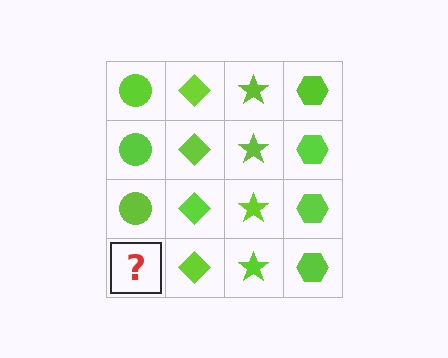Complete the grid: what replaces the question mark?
The question mark should be replaced with a lime circle.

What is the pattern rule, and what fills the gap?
The rule is that each column has a consistent shape. The gap should be filled with a lime circle.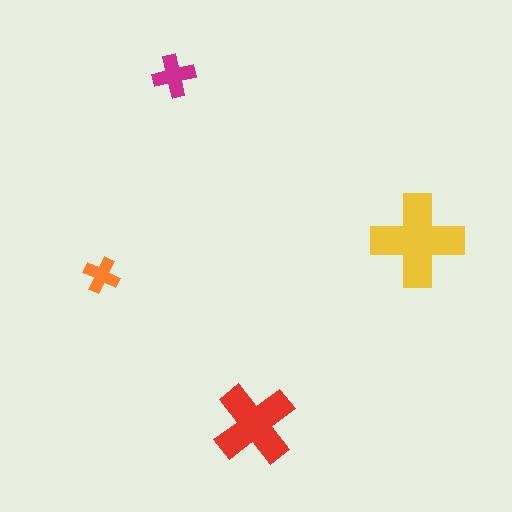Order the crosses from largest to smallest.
the yellow one, the red one, the magenta one, the orange one.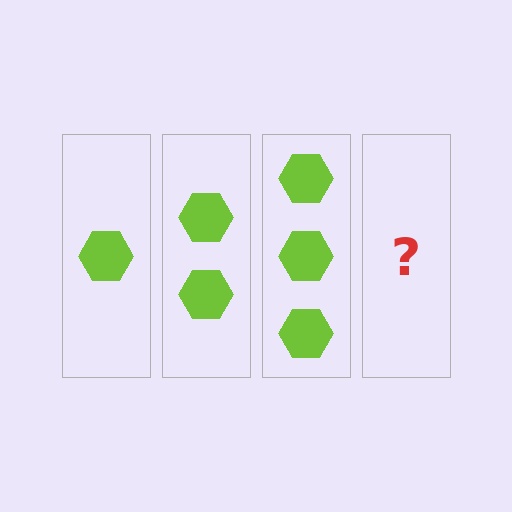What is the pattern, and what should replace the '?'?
The pattern is that each step adds one more hexagon. The '?' should be 4 hexagons.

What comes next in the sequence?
The next element should be 4 hexagons.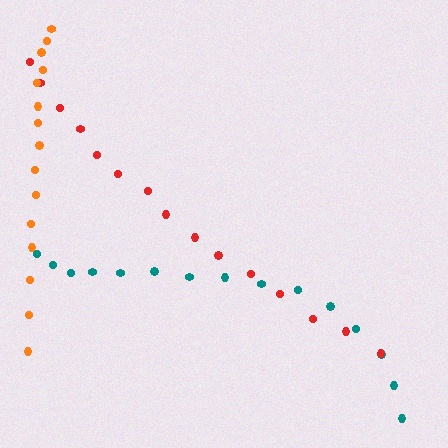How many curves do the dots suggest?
There are 3 distinct paths.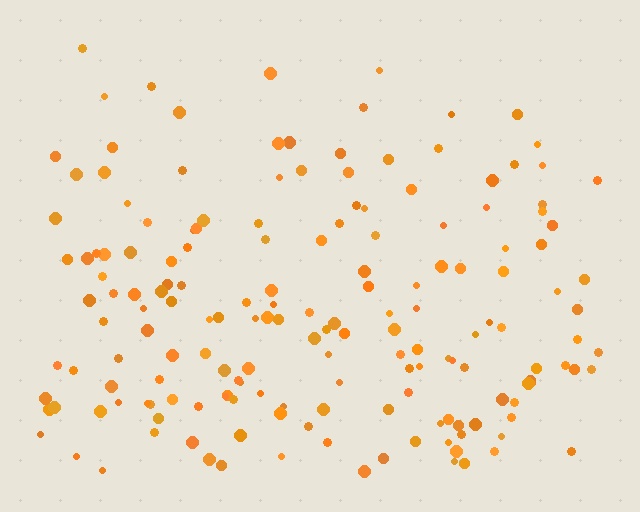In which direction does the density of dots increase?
From top to bottom, with the bottom side densest.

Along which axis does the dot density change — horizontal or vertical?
Vertical.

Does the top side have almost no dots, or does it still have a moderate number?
Still a moderate number, just noticeably fewer than the bottom.